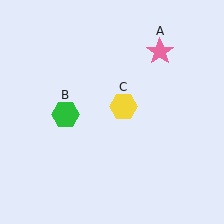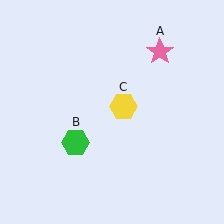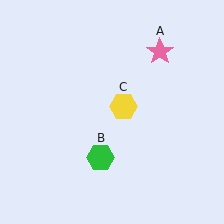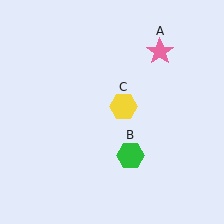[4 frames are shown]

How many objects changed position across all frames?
1 object changed position: green hexagon (object B).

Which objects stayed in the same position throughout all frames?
Pink star (object A) and yellow hexagon (object C) remained stationary.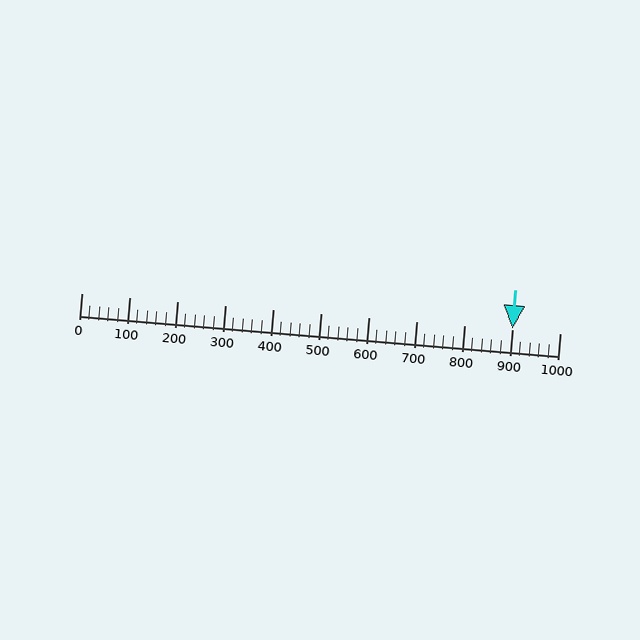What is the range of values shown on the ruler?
The ruler shows values from 0 to 1000.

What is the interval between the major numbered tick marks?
The major tick marks are spaced 100 units apart.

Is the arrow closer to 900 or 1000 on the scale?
The arrow is closer to 900.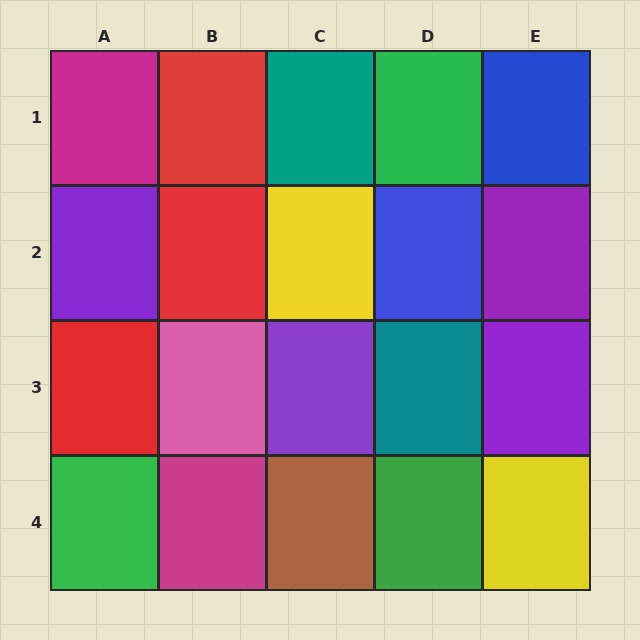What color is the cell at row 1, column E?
Blue.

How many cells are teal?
2 cells are teal.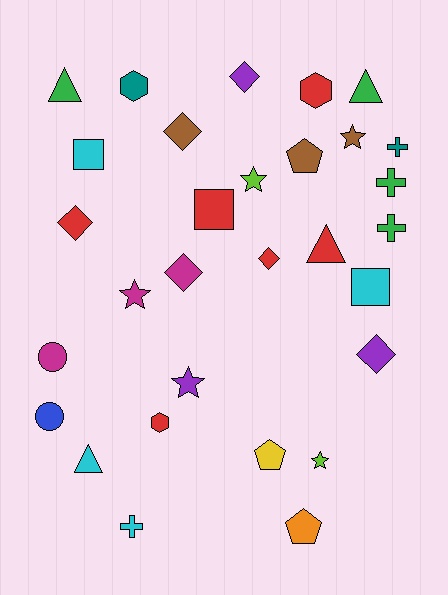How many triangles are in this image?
There are 4 triangles.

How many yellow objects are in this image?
There is 1 yellow object.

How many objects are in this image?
There are 30 objects.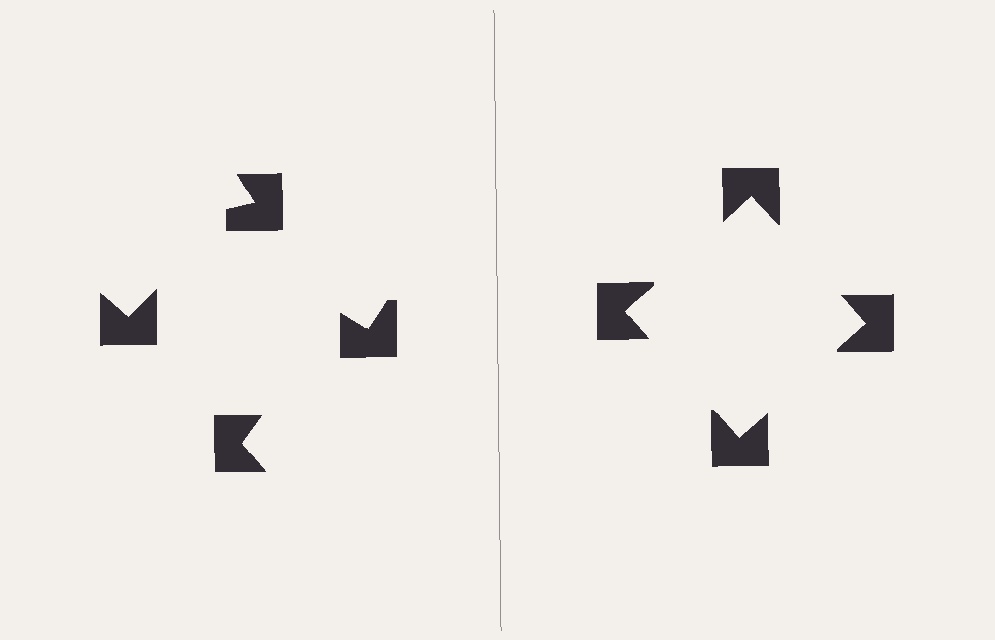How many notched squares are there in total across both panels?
8 — 4 on each side.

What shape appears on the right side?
An illusory square.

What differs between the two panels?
The notched squares are positioned identically on both sides; only the wedge orientations differ. On the right they align to a square; on the left they are misaligned.